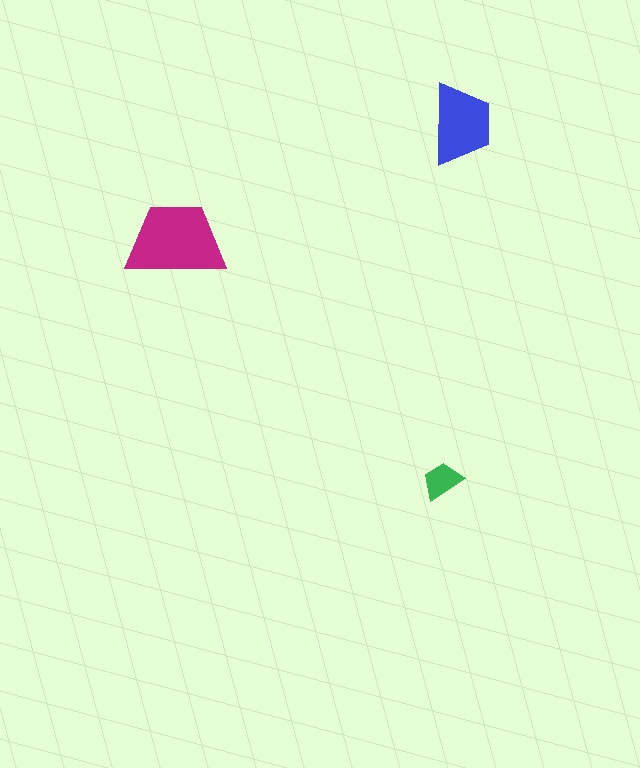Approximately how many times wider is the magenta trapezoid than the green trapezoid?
About 2.5 times wider.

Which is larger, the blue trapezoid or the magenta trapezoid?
The magenta one.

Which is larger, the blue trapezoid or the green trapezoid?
The blue one.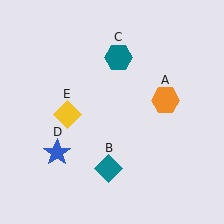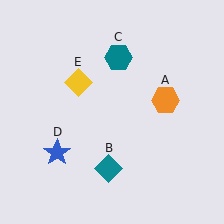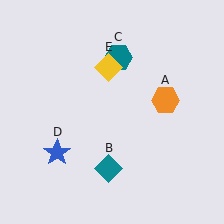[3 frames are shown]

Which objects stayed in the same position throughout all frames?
Orange hexagon (object A) and teal diamond (object B) and teal hexagon (object C) and blue star (object D) remained stationary.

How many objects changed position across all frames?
1 object changed position: yellow diamond (object E).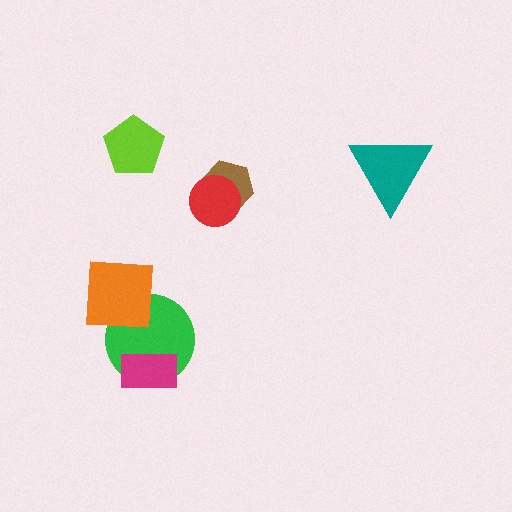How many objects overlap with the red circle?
1 object overlaps with the red circle.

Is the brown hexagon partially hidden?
Yes, it is partially covered by another shape.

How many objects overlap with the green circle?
2 objects overlap with the green circle.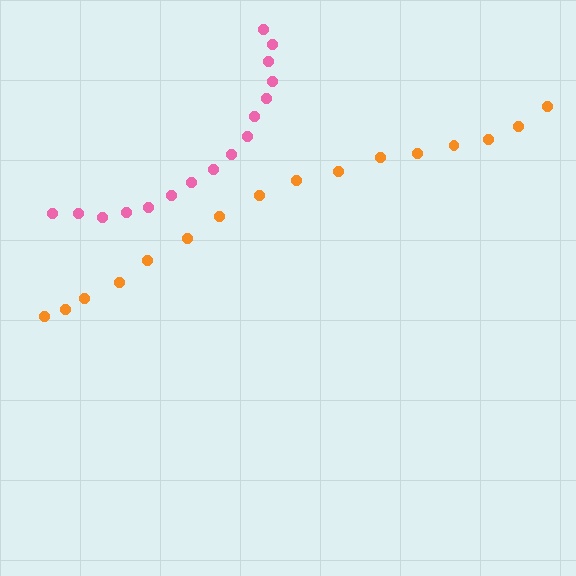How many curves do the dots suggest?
There are 2 distinct paths.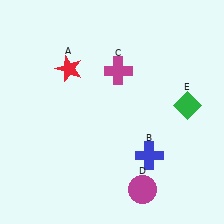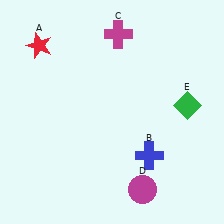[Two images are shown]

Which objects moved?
The objects that moved are: the red star (A), the magenta cross (C).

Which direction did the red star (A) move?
The red star (A) moved left.